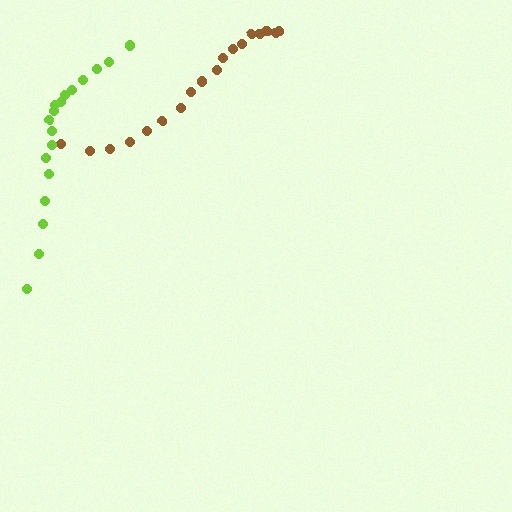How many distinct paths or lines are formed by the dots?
There are 2 distinct paths.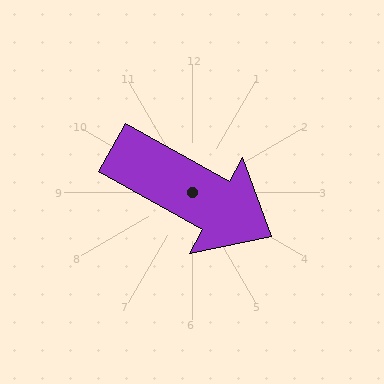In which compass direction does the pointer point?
Southeast.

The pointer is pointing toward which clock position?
Roughly 4 o'clock.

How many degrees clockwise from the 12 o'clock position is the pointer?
Approximately 119 degrees.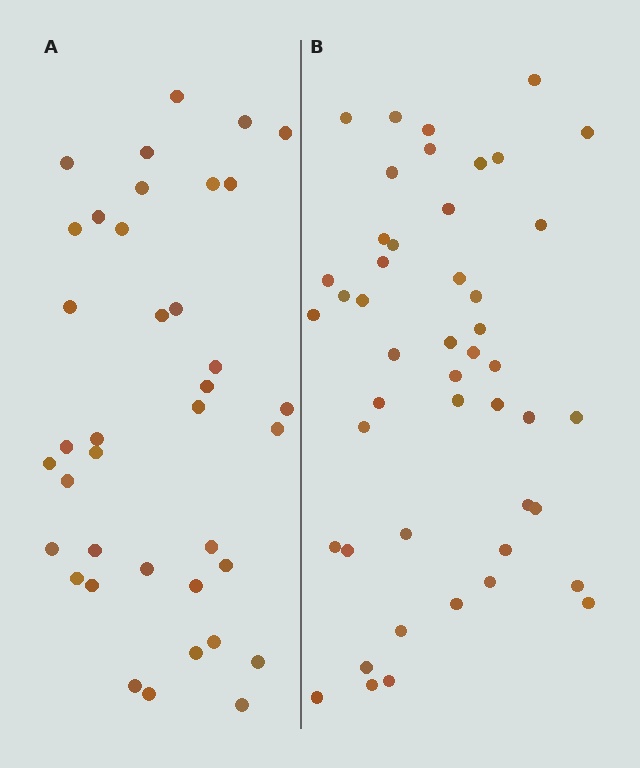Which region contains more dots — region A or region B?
Region B (the right region) has more dots.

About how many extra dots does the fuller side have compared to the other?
Region B has roughly 8 or so more dots than region A.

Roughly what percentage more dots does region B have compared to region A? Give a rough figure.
About 25% more.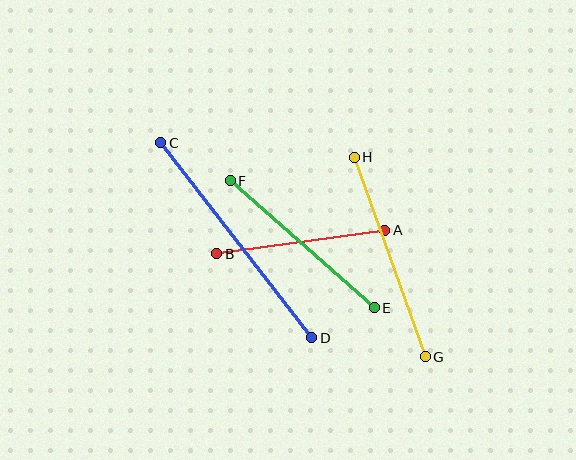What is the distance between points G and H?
The distance is approximately 212 pixels.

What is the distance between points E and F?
The distance is approximately 192 pixels.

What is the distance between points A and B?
The distance is approximately 170 pixels.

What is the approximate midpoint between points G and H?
The midpoint is at approximately (390, 257) pixels.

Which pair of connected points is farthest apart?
Points C and D are farthest apart.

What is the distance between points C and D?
The distance is approximately 247 pixels.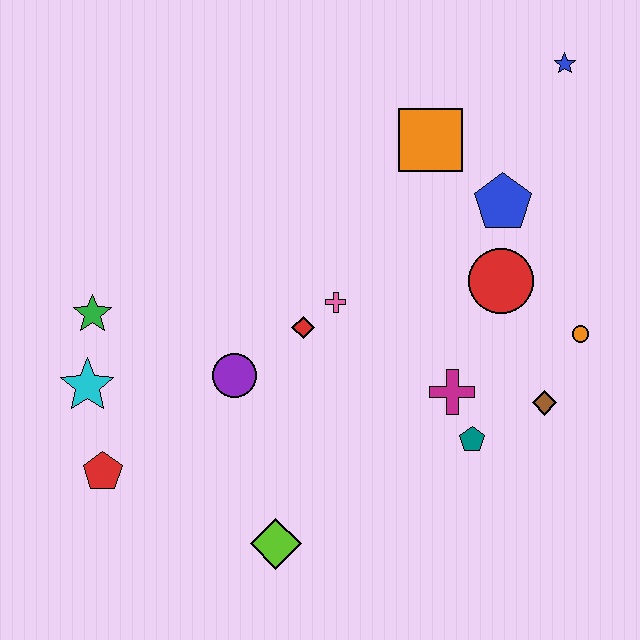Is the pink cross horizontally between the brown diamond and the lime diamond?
Yes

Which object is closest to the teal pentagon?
The magenta cross is closest to the teal pentagon.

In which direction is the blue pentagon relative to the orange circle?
The blue pentagon is above the orange circle.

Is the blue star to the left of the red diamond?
No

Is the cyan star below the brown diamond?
No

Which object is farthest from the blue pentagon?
The red pentagon is farthest from the blue pentagon.